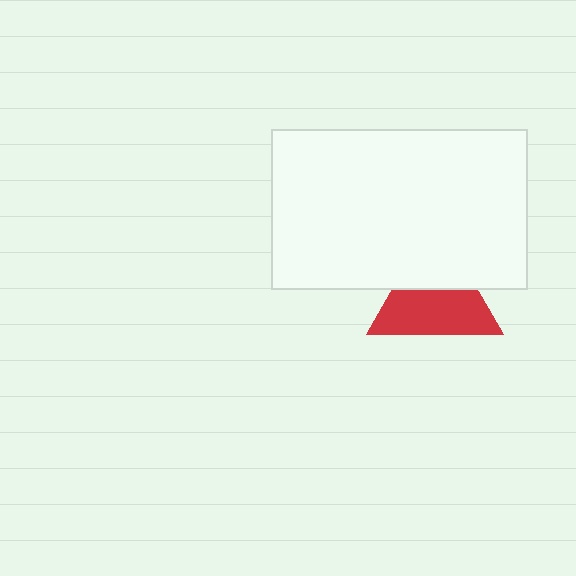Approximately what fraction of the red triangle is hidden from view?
Roughly 38% of the red triangle is hidden behind the white rectangle.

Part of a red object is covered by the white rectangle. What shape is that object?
It is a triangle.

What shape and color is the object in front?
The object in front is a white rectangle.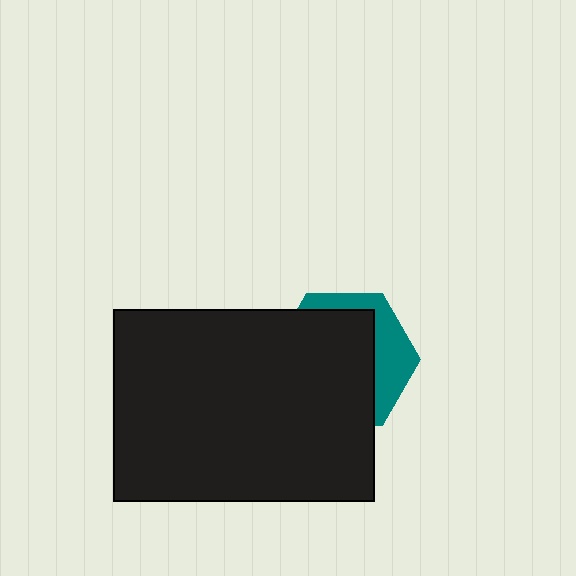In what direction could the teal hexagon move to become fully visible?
The teal hexagon could move toward the upper-right. That would shift it out from behind the black rectangle entirely.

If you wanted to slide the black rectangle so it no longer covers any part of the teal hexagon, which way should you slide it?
Slide it toward the lower-left — that is the most direct way to separate the two shapes.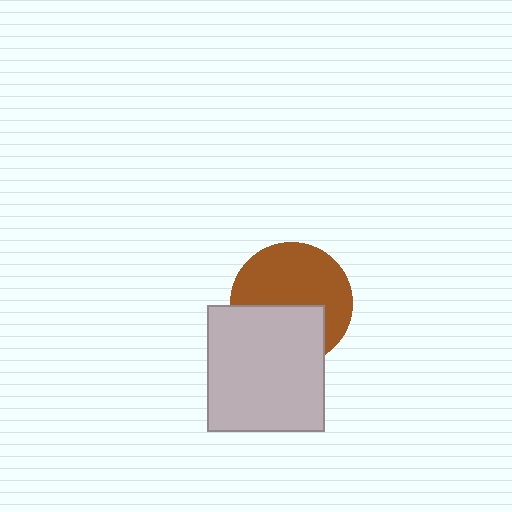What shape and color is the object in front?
The object in front is a light gray rectangle.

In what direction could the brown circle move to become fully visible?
The brown circle could move up. That would shift it out from behind the light gray rectangle entirely.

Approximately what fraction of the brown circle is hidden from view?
Roughly 40% of the brown circle is hidden behind the light gray rectangle.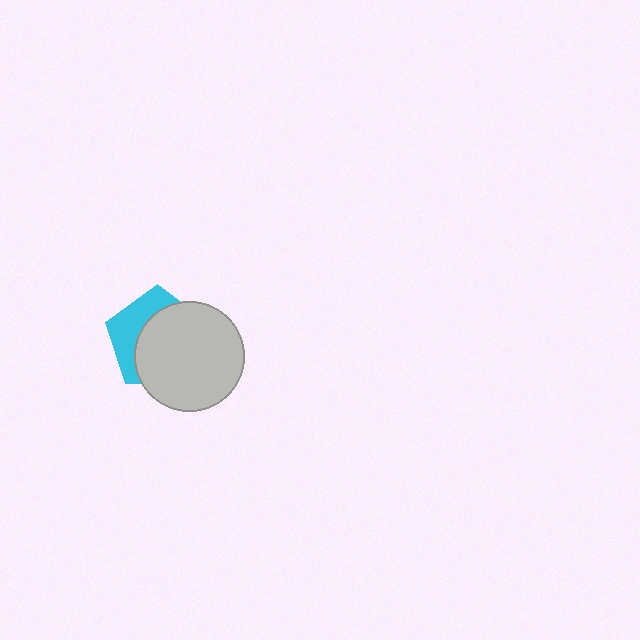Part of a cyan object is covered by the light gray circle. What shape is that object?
It is a pentagon.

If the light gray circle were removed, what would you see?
You would see the complete cyan pentagon.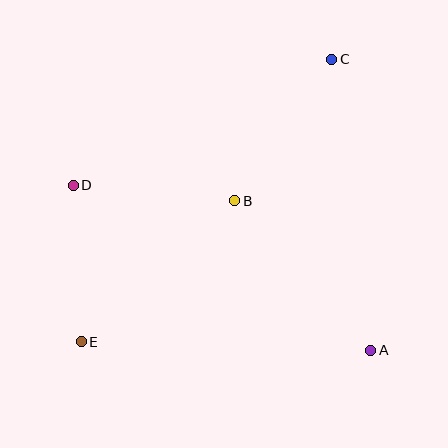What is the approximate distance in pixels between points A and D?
The distance between A and D is approximately 340 pixels.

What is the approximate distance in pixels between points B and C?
The distance between B and C is approximately 171 pixels.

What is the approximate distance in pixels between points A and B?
The distance between A and B is approximately 202 pixels.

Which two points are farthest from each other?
Points C and E are farthest from each other.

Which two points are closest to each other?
Points D and E are closest to each other.